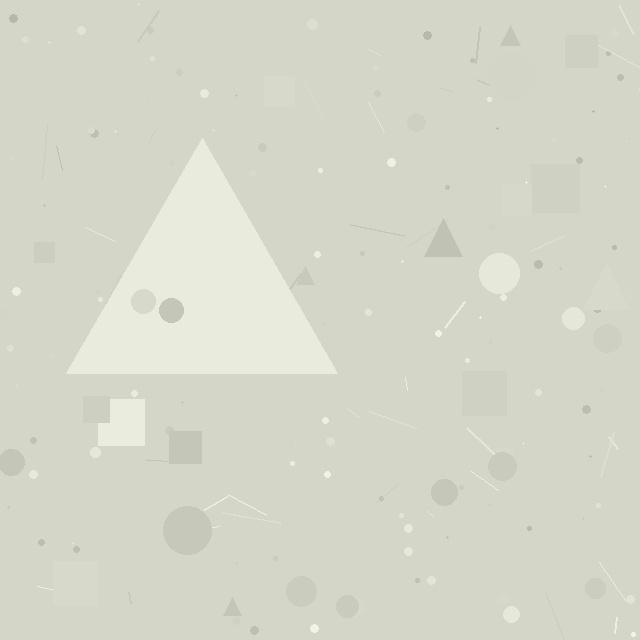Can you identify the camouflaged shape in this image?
The camouflaged shape is a triangle.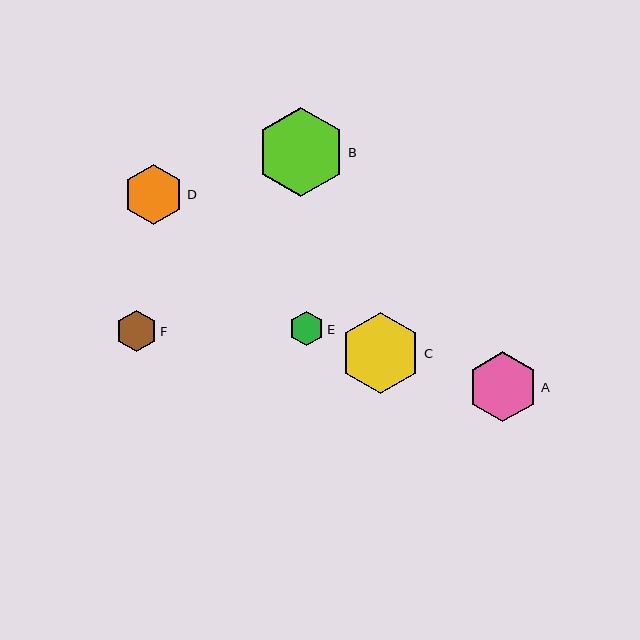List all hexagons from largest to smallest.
From largest to smallest: B, C, A, D, F, E.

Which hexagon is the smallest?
Hexagon E is the smallest with a size of approximately 35 pixels.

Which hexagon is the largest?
Hexagon B is the largest with a size of approximately 89 pixels.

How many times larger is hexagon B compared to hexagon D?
Hexagon B is approximately 1.5 times the size of hexagon D.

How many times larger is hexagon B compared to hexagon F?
Hexagon B is approximately 2.2 times the size of hexagon F.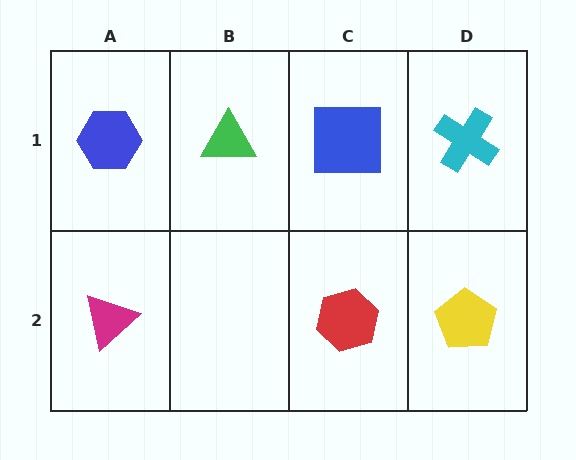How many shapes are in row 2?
3 shapes.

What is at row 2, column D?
A yellow pentagon.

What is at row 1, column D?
A cyan cross.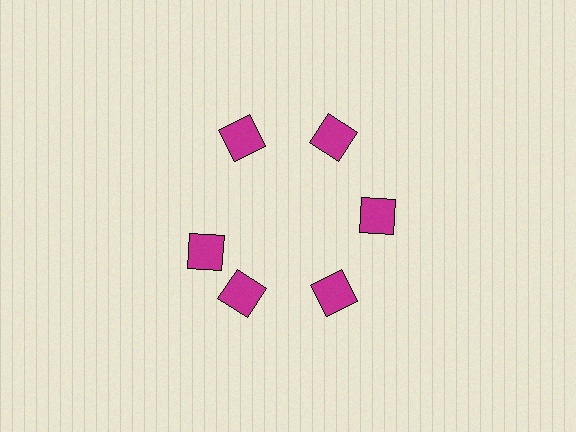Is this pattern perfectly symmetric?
No. The 6 magenta squares are arranged in a ring, but one element near the 9 o'clock position is rotated out of alignment along the ring, breaking the 6-fold rotational symmetry.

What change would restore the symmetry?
The symmetry would be restored by rotating it back into even spacing with its neighbors so that all 6 squares sit at equal angles and equal distance from the center.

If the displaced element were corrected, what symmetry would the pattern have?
It would have 6-fold rotational symmetry — the pattern would map onto itself every 60 degrees.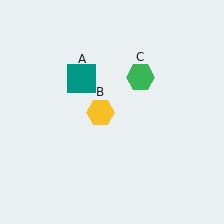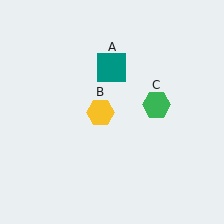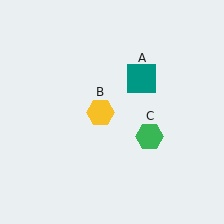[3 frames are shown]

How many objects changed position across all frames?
2 objects changed position: teal square (object A), green hexagon (object C).